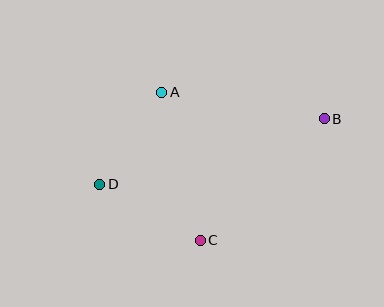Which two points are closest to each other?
Points A and D are closest to each other.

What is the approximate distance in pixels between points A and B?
The distance between A and B is approximately 164 pixels.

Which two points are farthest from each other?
Points B and D are farthest from each other.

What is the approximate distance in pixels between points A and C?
The distance between A and C is approximately 153 pixels.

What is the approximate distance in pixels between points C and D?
The distance between C and D is approximately 115 pixels.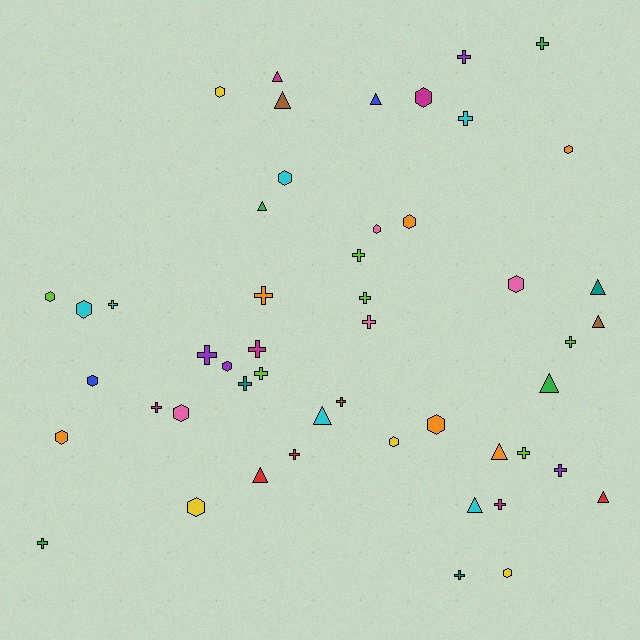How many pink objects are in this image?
There are 4 pink objects.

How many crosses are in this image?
There are 21 crosses.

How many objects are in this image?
There are 50 objects.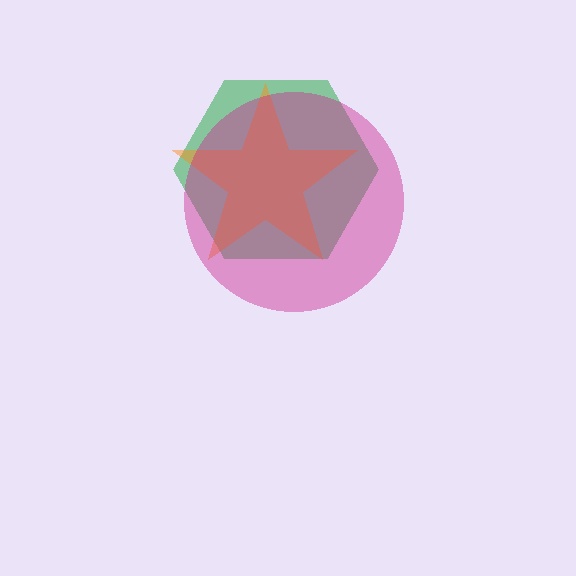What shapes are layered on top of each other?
The layered shapes are: a green hexagon, an orange star, a magenta circle.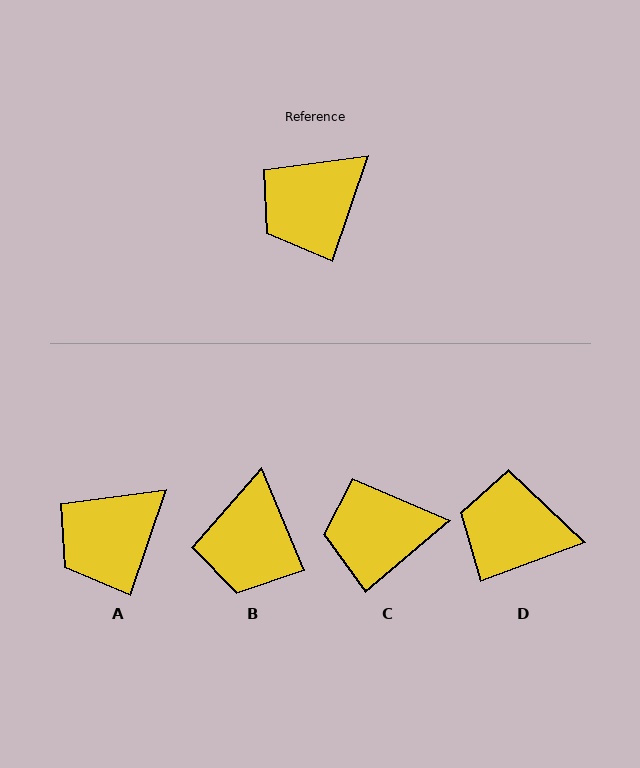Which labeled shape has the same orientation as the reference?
A.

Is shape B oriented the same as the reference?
No, it is off by about 42 degrees.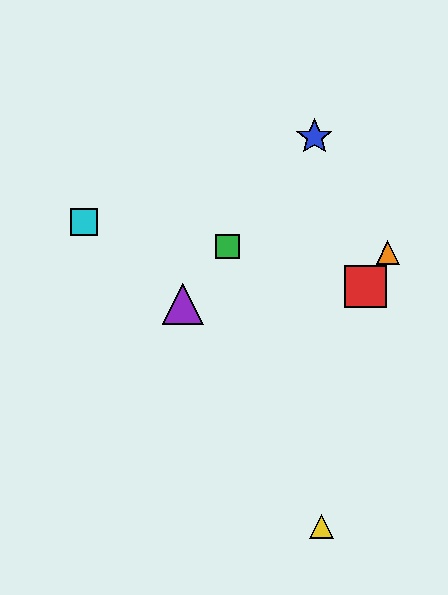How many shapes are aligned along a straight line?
3 shapes (the blue star, the green square, the purple triangle) are aligned along a straight line.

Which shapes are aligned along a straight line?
The blue star, the green square, the purple triangle are aligned along a straight line.